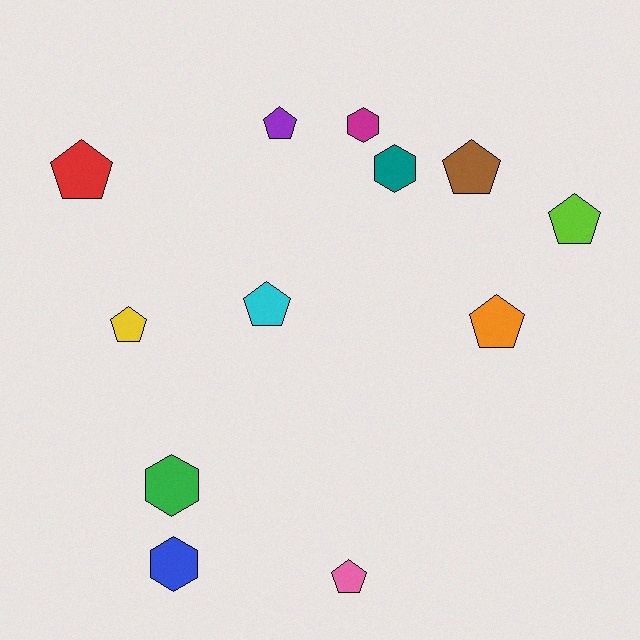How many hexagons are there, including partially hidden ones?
There are 4 hexagons.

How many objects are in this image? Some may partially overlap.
There are 12 objects.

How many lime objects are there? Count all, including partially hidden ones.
There is 1 lime object.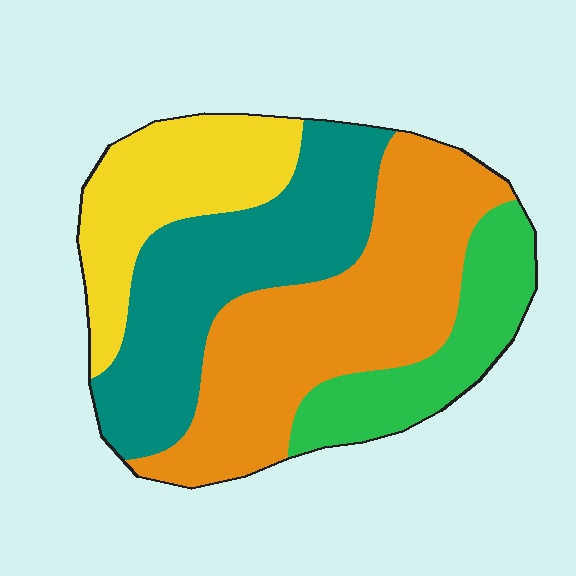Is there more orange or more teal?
Orange.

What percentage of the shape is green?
Green takes up about one sixth (1/6) of the shape.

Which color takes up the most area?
Orange, at roughly 35%.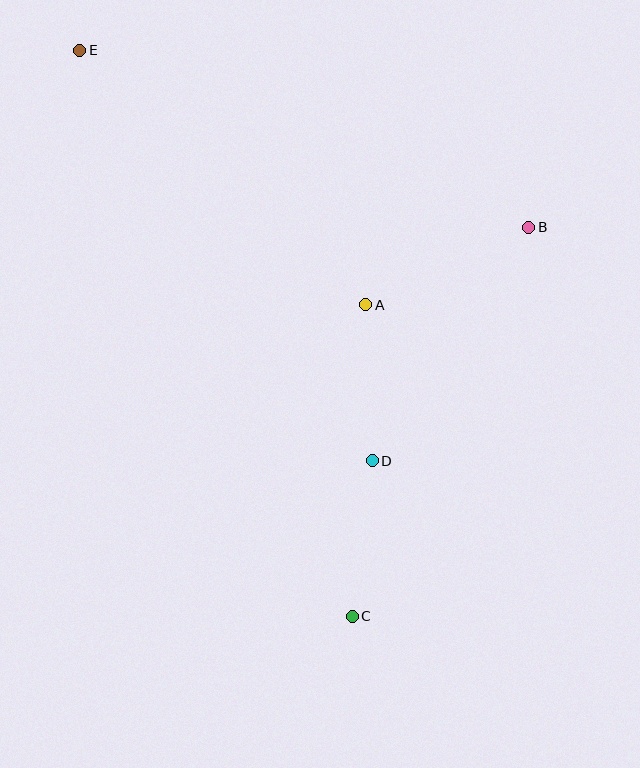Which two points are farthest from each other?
Points C and E are farthest from each other.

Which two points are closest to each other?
Points A and D are closest to each other.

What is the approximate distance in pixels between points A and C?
The distance between A and C is approximately 312 pixels.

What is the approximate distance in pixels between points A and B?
The distance between A and B is approximately 180 pixels.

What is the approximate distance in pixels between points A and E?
The distance between A and E is approximately 382 pixels.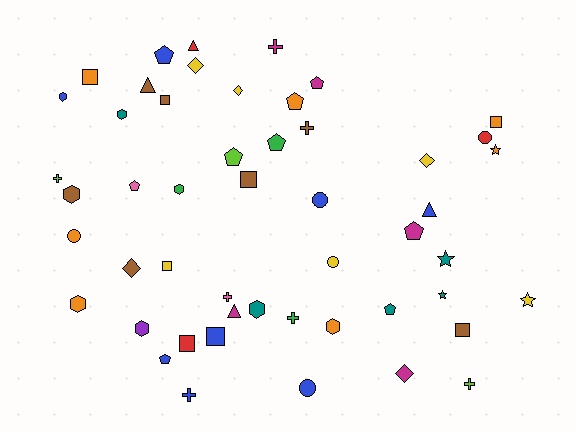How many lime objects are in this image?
There are 3 lime objects.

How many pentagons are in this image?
There are 9 pentagons.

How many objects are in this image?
There are 50 objects.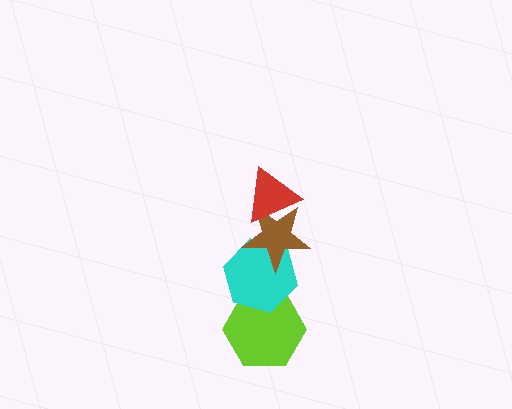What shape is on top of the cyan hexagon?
The brown star is on top of the cyan hexagon.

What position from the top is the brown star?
The brown star is 2nd from the top.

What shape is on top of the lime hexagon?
The cyan hexagon is on top of the lime hexagon.